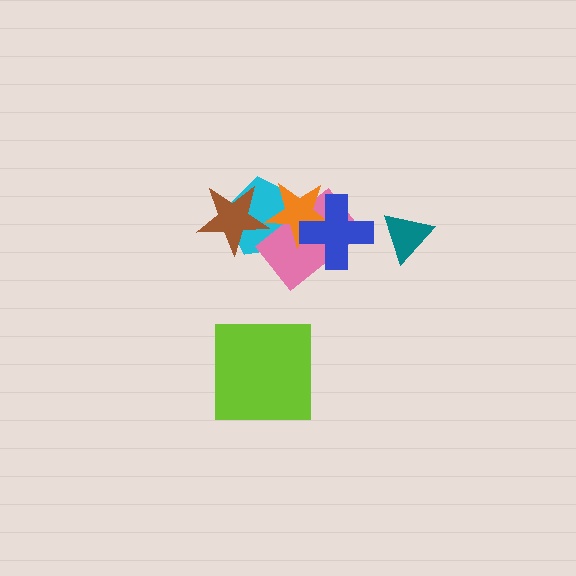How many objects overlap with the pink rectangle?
3 objects overlap with the pink rectangle.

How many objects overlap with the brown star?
2 objects overlap with the brown star.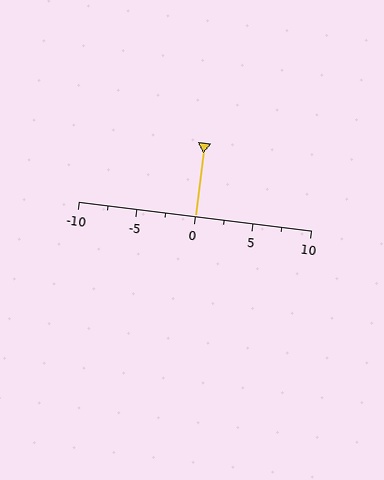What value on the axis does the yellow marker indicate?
The marker indicates approximately 0.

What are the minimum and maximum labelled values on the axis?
The axis runs from -10 to 10.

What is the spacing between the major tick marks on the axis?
The major ticks are spaced 5 apart.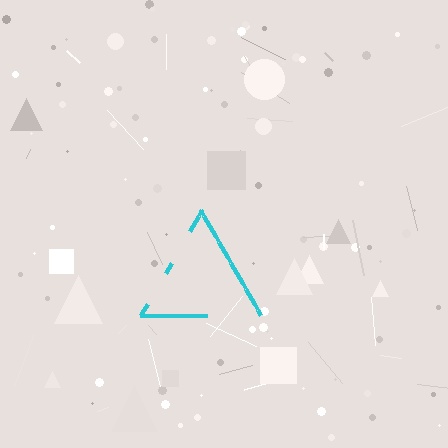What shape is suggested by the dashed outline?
The dashed outline suggests a triangle.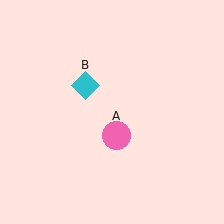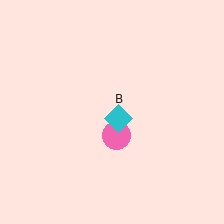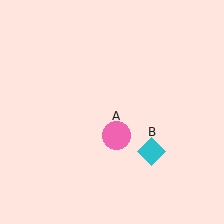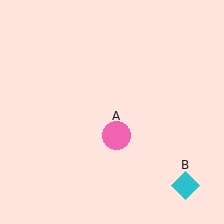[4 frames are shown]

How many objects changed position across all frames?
1 object changed position: cyan diamond (object B).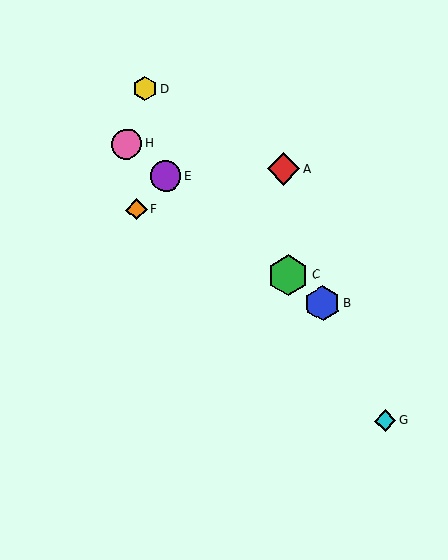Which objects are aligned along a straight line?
Objects B, C, E, H are aligned along a straight line.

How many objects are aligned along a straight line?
4 objects (B, C, E, H) are aligned along a straight line.